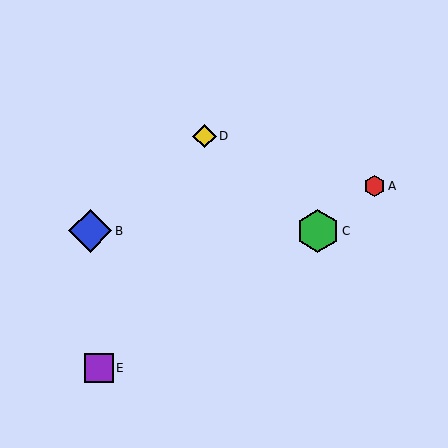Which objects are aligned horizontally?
Objects B, C are aligned horizontally.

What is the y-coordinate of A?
Object A is at y≈186.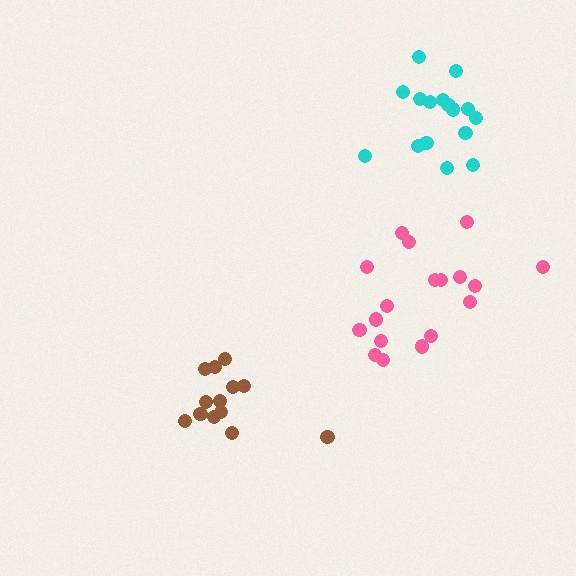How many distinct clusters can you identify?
There are 3 distinct clusters.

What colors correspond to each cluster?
The clusters are colored: brown, cyan, pink.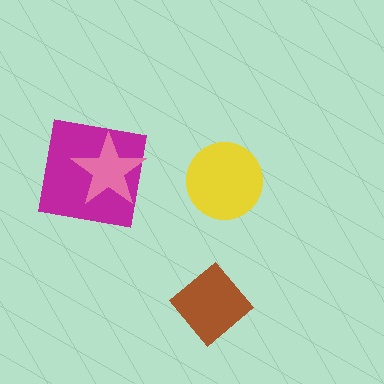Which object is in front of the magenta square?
The pink star is in front of the magenta square.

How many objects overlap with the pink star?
1 object overlaps with the pink star.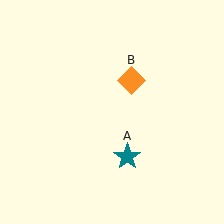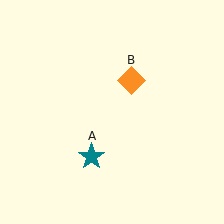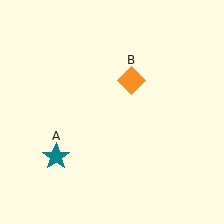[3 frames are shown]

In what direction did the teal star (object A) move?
The teal star (object A) moved left.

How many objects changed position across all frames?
1 object changed position: teal star (object A).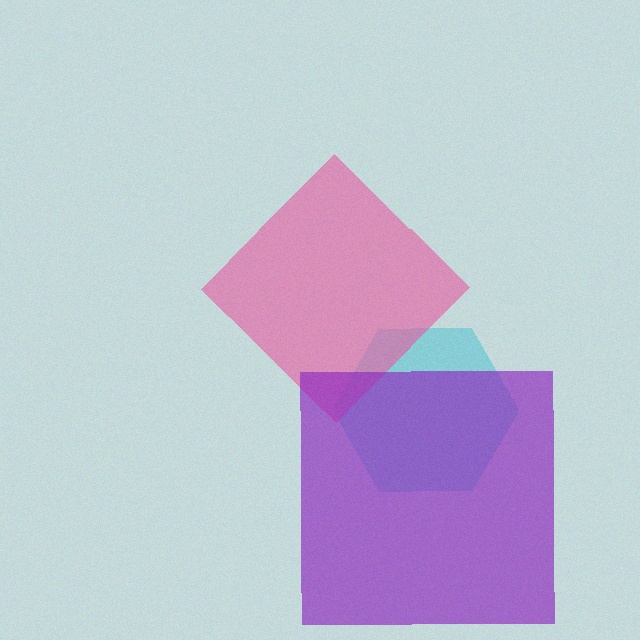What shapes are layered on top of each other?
The layered shapes are: a cyan hexagon, a pink diamond, a purple square.